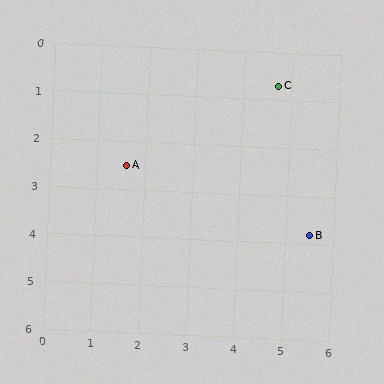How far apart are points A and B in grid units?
Points A and B are about 4.1 grid units apart.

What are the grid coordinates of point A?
Point A is at approximately (1.6, 2.5).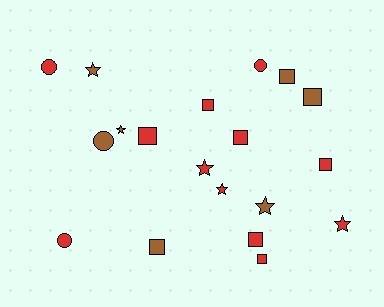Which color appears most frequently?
Red, with 12 objects.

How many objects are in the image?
There are 19 objects.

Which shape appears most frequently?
Square, with 9 objects.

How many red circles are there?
There are 3 red circles.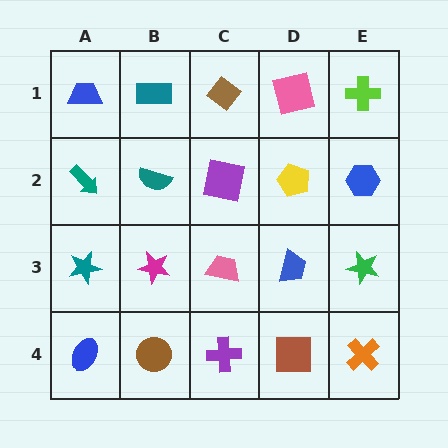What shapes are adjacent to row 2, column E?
A lime cross (row 1, column E), a green star (row 3, column E), a yellow pentagon (row 2, column D).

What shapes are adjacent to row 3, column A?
A teal arrow (row 2, column A), a blue ellipse (row 4, column A), a magenta star (row 3, column B).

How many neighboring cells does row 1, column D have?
3.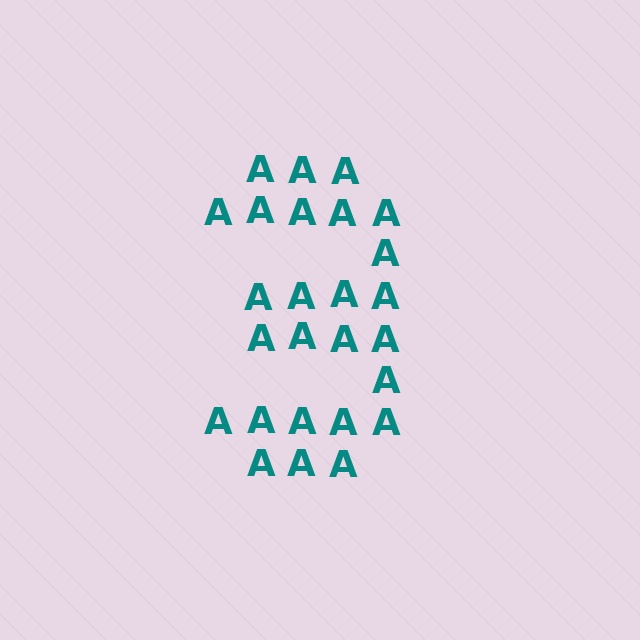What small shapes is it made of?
It is made of small letter A's.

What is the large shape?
The large shape is the digit 3.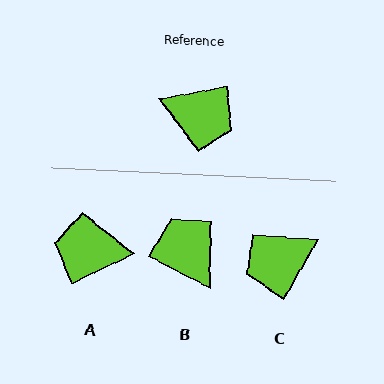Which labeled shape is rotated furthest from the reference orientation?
A, about 165 degrees away.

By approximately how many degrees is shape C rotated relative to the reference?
Approximately 131 degrees clockwise.